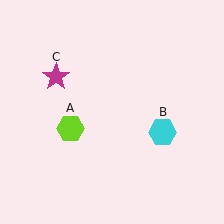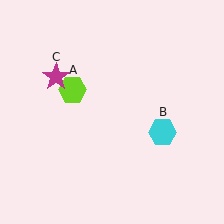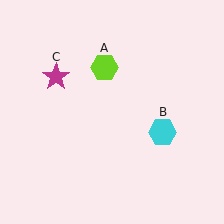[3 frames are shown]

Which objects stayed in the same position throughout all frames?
Cyan hexagon (object B) and magenta star (object C) remained stationary.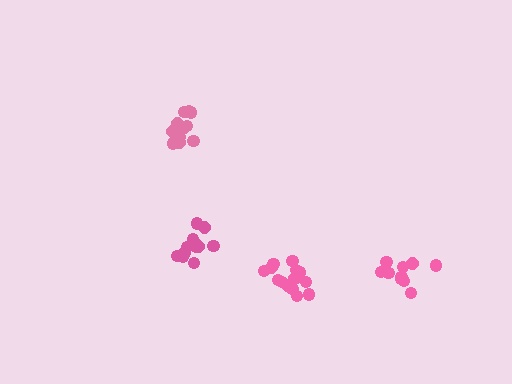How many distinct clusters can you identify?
There are 4 distinct clusters.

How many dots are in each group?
Group 1: 12 dots, Group 2: 12 dots, Group 3: 10 dots, Group 4: 15 dots (49 total).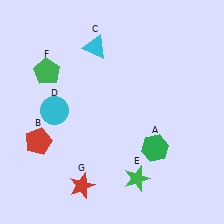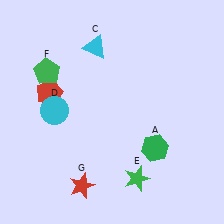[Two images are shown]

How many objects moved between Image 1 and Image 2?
1 object moved between the two images.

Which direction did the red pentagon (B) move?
The red pentagon (B) moved up.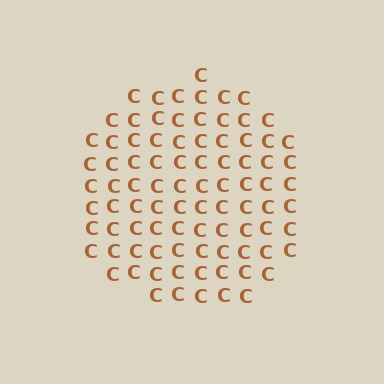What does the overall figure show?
The overall figure shows a circle.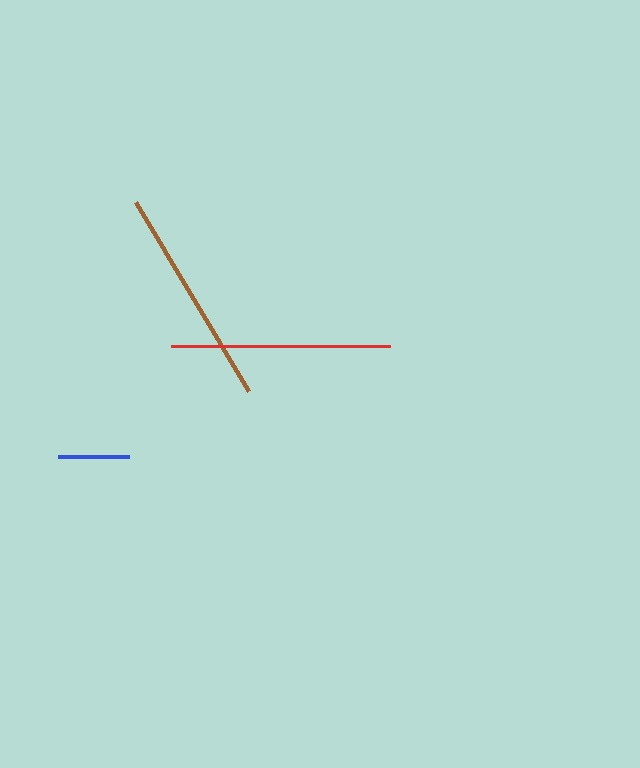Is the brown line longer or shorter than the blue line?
The brown line is longer than the blue line.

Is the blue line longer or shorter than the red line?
The red line is longer than the blue line.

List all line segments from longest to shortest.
From longest to shortest: brown, red, blue.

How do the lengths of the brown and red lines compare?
The brown and red lines are approximately the same length.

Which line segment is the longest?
The brown line is the longest at approximately 220 pixels.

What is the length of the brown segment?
The brown segment is approximately 220 pixels long.